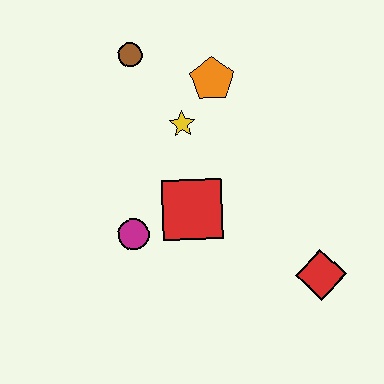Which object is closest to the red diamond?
The red square is closest to the red diamond.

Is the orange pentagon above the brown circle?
No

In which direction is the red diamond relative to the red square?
The red diamond is to the right of the red square.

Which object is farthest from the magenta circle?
The red diamond is farthest from the magenta circle.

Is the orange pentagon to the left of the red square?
No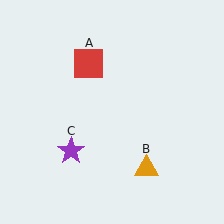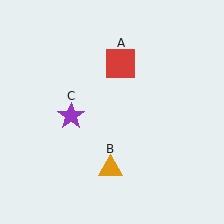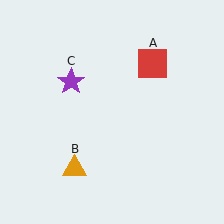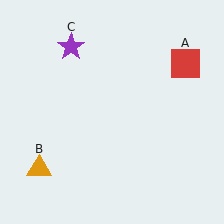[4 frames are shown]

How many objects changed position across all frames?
3 objects changed position: red square (object A), orange triangle (object B), purple star (object C).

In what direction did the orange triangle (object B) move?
The orange triangle (object B) moved left.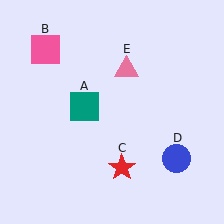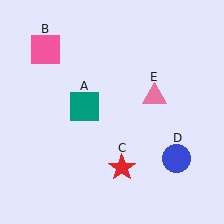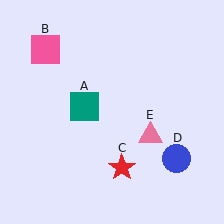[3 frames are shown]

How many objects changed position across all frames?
1 object changed position: pink triangle (object E).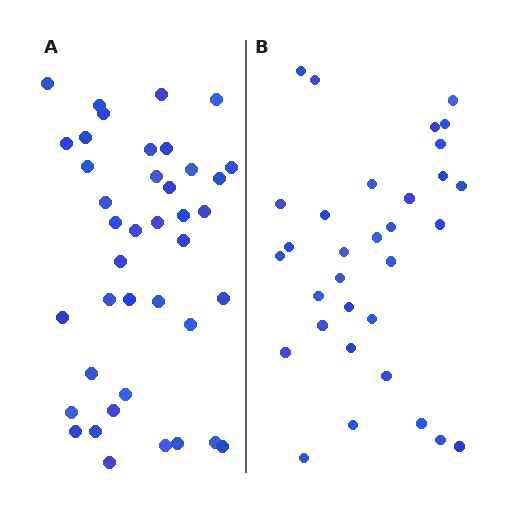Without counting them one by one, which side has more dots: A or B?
Region A (the left region) has more dots.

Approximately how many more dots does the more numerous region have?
Region A has roughly 8 or so more dots than region B.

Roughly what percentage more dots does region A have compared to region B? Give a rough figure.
About 25% more.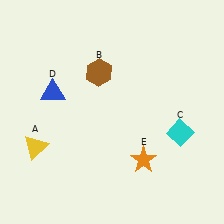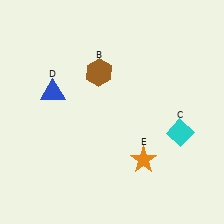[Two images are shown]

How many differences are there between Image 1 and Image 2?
There is 1 difference between the two images.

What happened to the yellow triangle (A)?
The yellow triangle (A) was removed in Image 2. It was in the bottom-left area of Image 1.